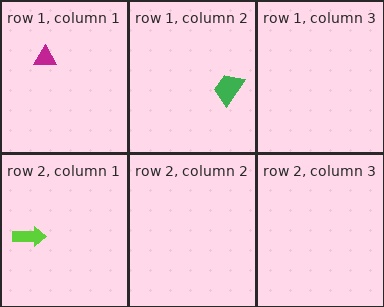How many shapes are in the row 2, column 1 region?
1.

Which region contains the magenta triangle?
The row 1, column 1 region.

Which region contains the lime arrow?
The row 2, column 1 region.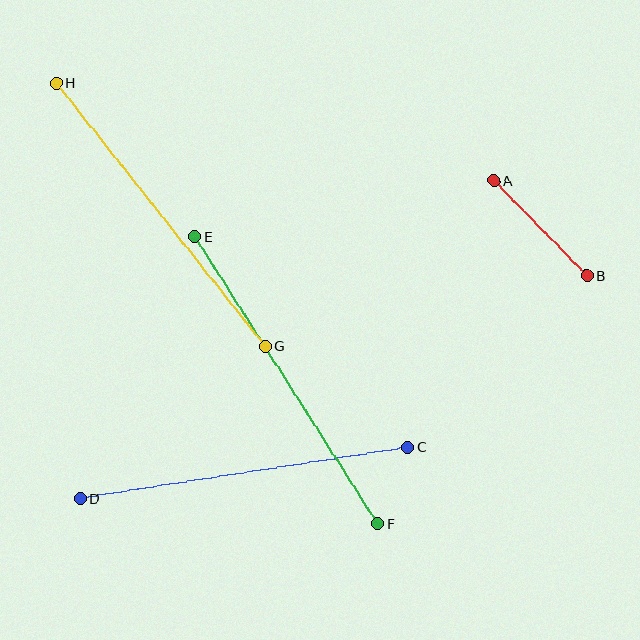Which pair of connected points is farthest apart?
Points E and F are farthest apart.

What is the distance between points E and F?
The distance is approximately 340 pixels.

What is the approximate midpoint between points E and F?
The midpoint is at approximately (286, 380) pixels.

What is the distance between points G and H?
The distance is approximately 336 pixels.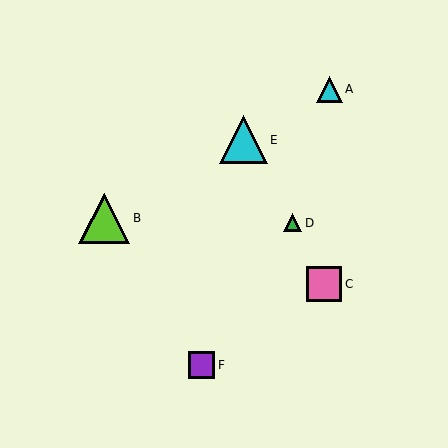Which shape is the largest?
The lime triangle (labeled B) is the largest.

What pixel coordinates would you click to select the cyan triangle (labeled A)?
Click at (329, 89) to select the cyan triangle A.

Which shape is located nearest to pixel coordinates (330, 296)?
The pink square (labeled C) at (324, 284) is nearest to that location.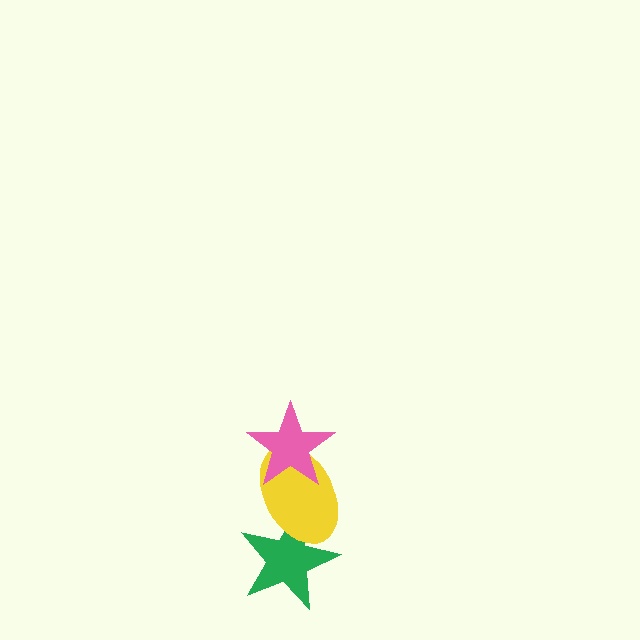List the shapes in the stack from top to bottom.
From top to bottom: the pink star, the yellow ellipse, the green star.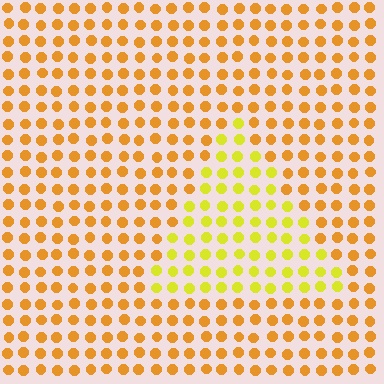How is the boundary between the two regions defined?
The boundary is defined purely by a slight shift in hue (about 30 degrees). Spacing, size, and orientation are identical on both sides.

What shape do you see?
I see a triangle.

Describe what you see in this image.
The image is filled with small orange elements in a uniform arrangement. A triangle-shaped region is visible where the elements are tinted to a slightly different hue, forming a subtle color boundary.